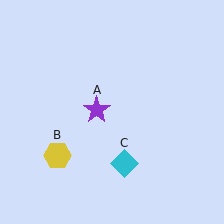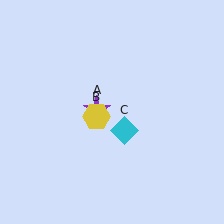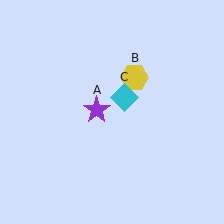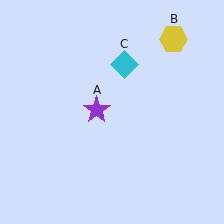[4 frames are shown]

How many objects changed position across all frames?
2 objects changed position: yellow hexagon (object B), cyan diamond (object C).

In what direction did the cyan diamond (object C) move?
The cyan diamond (object C) moved up.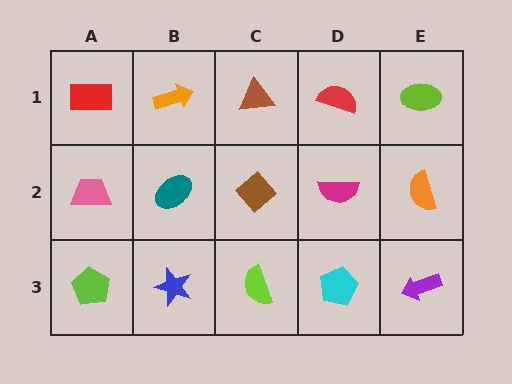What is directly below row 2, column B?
A blue star.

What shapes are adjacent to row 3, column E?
An orange semicircle (row 2, column E), a cyan pentagon (row 3, column D).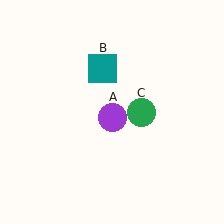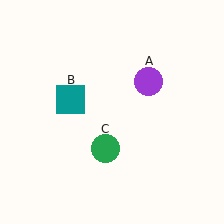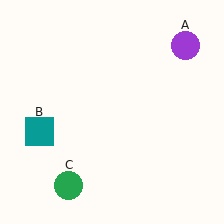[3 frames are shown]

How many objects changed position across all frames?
3 objects changed position: purple circle (object A), teal square (object B), green circle (object C).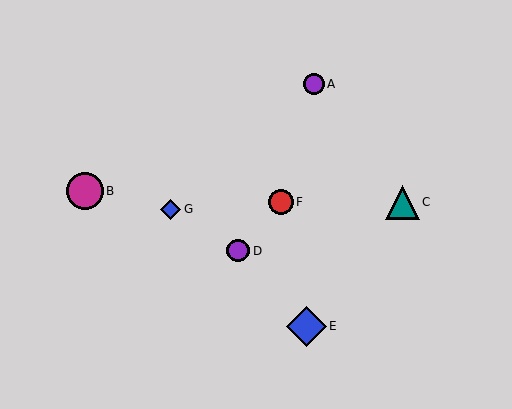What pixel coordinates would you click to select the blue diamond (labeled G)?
Click at (171, 209) to select the blue diamond G.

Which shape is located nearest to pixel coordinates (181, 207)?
The blue diamond (labeled G) at (171, 209) is nearest to that location.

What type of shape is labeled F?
Shape F is a red circle.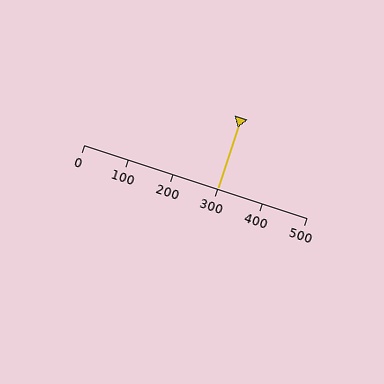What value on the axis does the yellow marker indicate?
The marker indicates approximately 300.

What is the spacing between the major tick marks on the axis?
The major ticks are spaced 100 apart.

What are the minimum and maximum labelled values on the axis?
The axis runs from 0 to 500.